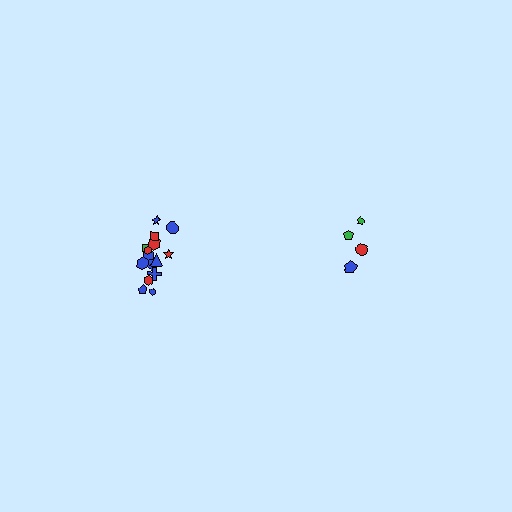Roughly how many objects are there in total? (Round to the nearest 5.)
Roughly 20 objects in total.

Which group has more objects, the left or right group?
The left group.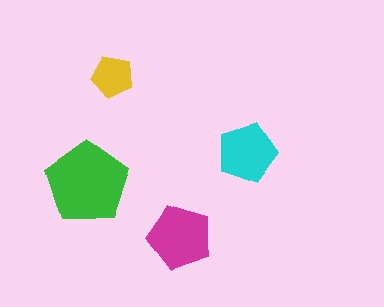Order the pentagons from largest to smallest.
the green one, the magenta one, the cyan one, the yellow one.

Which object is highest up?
The yellow pentagon is topmost.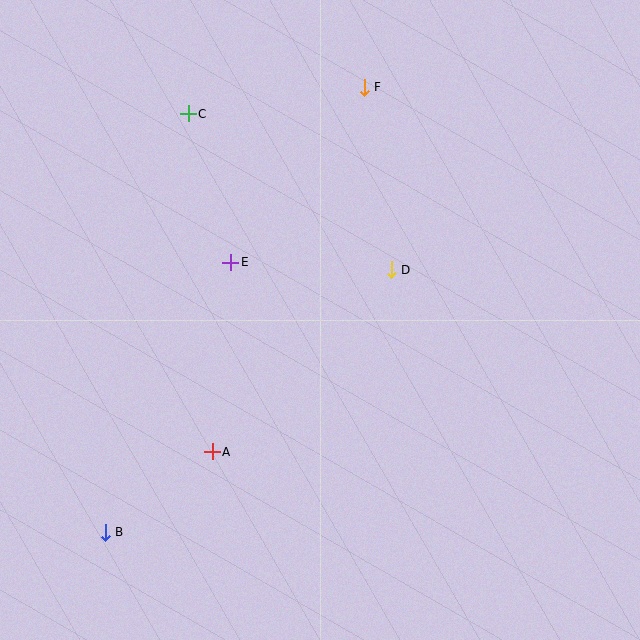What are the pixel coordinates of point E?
Point E is at (231, 262).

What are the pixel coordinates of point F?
Point F is at (364, 87).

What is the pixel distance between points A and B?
The distance between A and B is 134 pixels.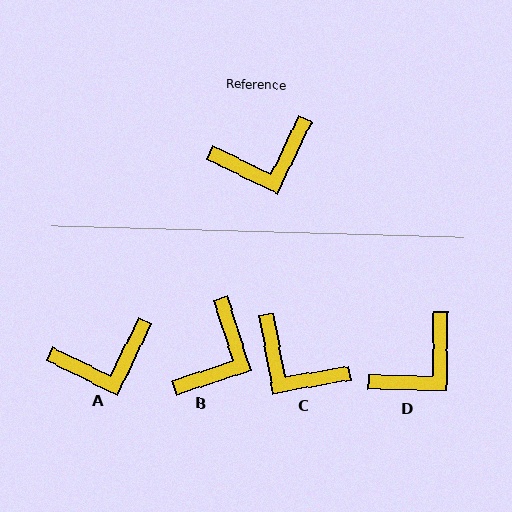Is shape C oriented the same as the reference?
No, it is off by about 54 degrees.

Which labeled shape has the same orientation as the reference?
A.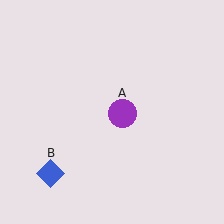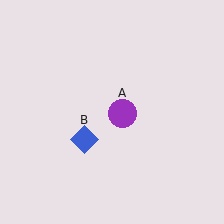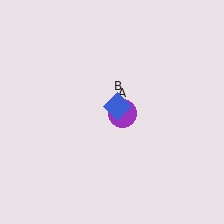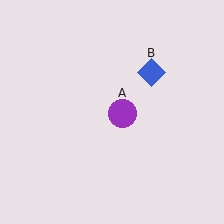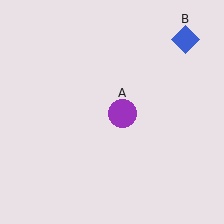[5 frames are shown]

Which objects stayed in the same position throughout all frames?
Purple circle (object A) remained stationary.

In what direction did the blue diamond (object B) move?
The blue diamond (object B) moved up and to the right.